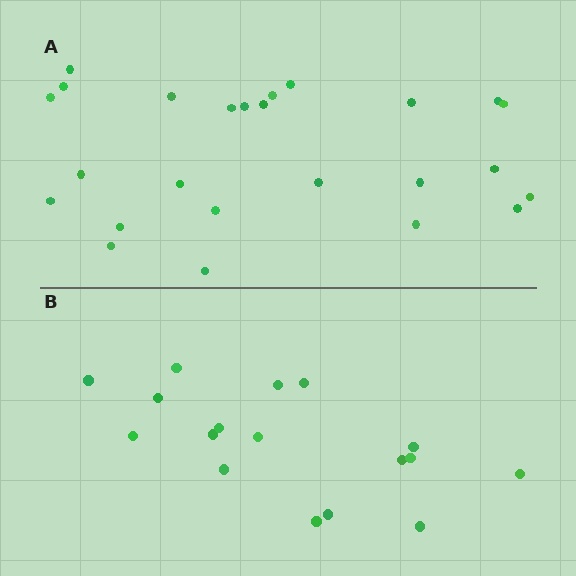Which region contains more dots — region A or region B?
Region A (the top region) has more dots.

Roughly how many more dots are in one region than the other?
Region A has roughly 8 or so more dots than region B.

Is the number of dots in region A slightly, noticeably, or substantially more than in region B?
Region A has substantially more. The ratio is roughly 1.5 to 1.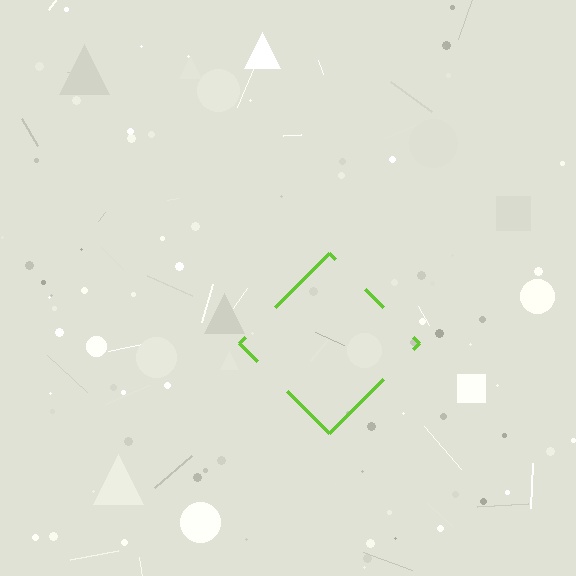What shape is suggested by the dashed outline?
The dashed outline suggests a diamond.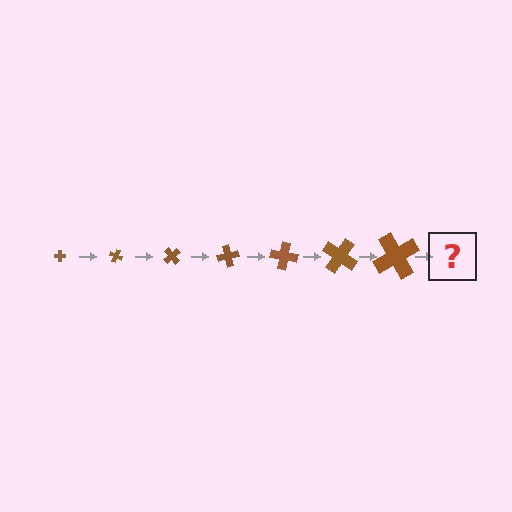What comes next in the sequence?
The next element should be a cross, larger than the previous one and rotated 175 degrees from the start.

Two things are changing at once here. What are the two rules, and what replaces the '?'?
The two rules are that the cross grows larger each step and it rotates 25 degrees each step. The '?' should be a cross, larger than the previous one and rotated 175 degrees from the start.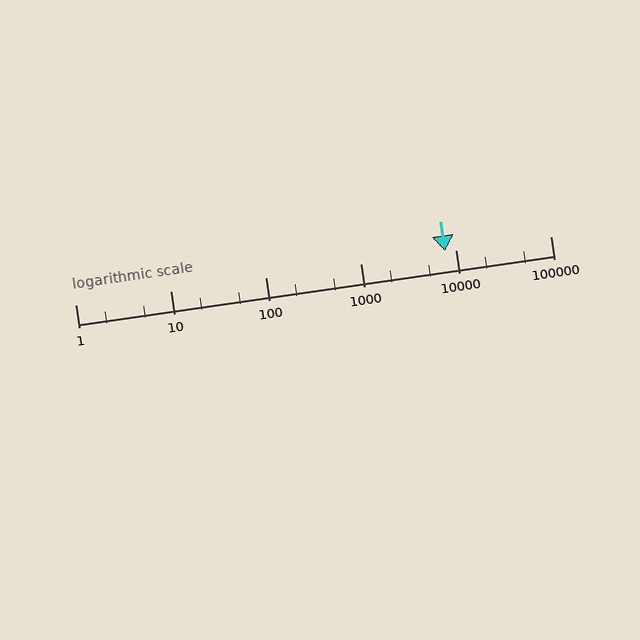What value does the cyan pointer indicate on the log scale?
The pointer indicates approximately 7700.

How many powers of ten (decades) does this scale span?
The scale spans 5 decades, from 1 to 100000.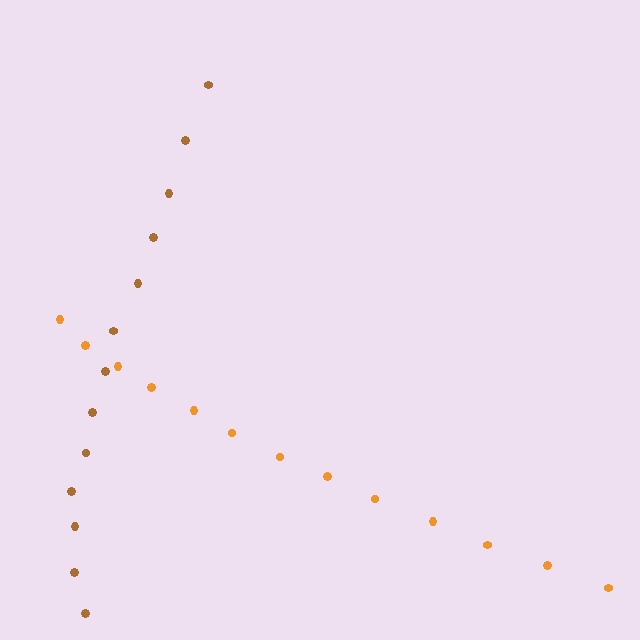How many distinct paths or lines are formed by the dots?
There are 2 distinct paths.